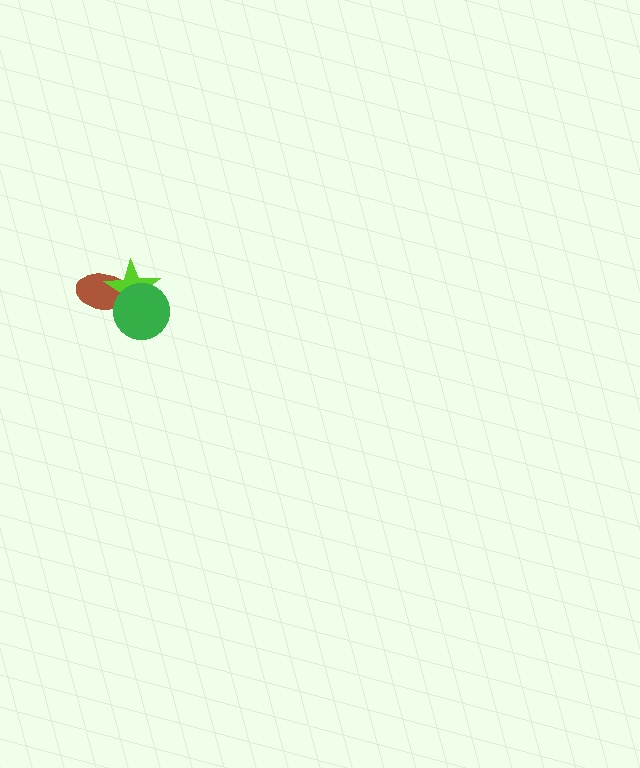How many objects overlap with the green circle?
2 objects overlap with the green circle.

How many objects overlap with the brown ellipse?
2 objects overlap with the brown ellipse.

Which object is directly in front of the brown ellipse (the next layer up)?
The lime star is directly in front of the brown ellipse.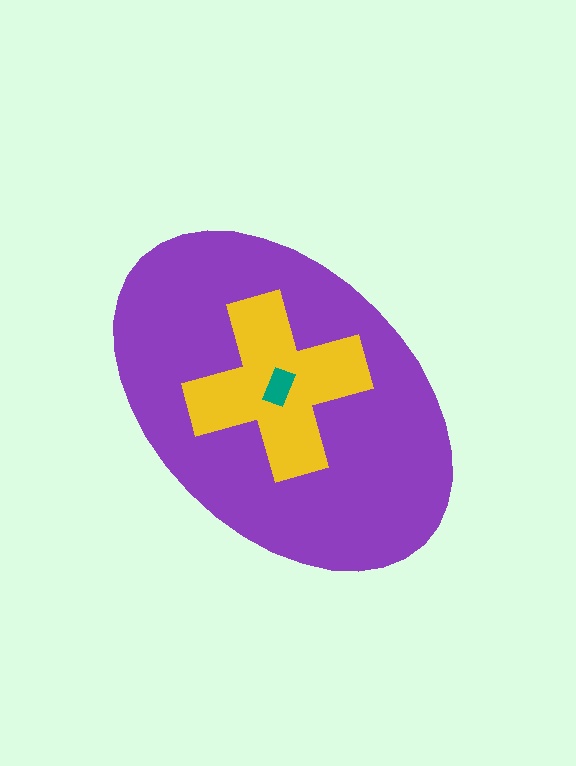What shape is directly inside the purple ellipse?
The yellow cross.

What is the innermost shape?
The teal rectangle.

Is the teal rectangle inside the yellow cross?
Yes.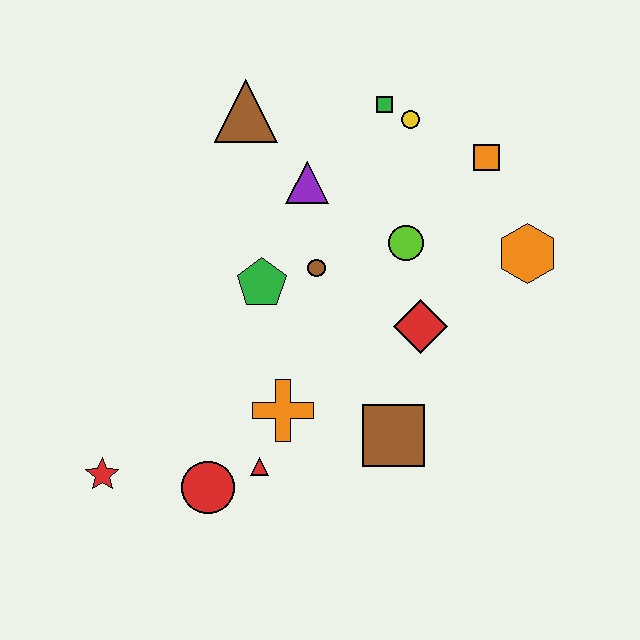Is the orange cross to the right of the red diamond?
No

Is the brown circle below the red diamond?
No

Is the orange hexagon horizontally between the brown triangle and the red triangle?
No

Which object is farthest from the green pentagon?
The orange hexagon is farthest from the green pentagon.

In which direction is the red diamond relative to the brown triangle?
The red diamond is below the brown triangle.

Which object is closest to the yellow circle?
The green square is closest to the yellow circle.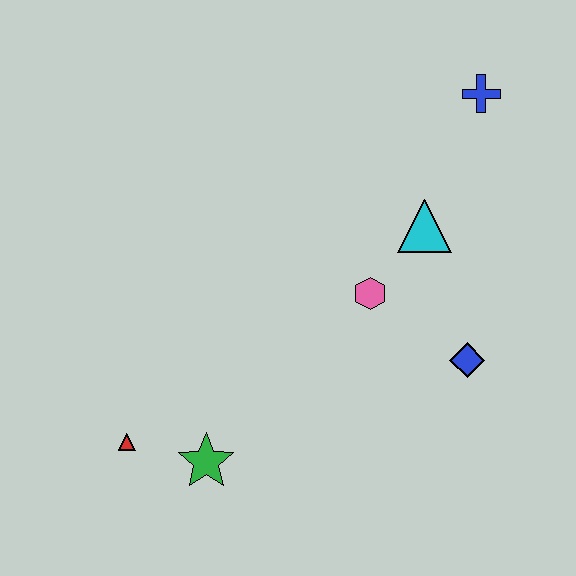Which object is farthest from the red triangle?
The blue cross is farthest from the red triangle.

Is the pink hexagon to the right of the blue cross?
No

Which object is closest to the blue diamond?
The pink hexagon is closest to the blue diamond.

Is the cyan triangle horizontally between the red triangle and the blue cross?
Yes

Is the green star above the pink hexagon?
No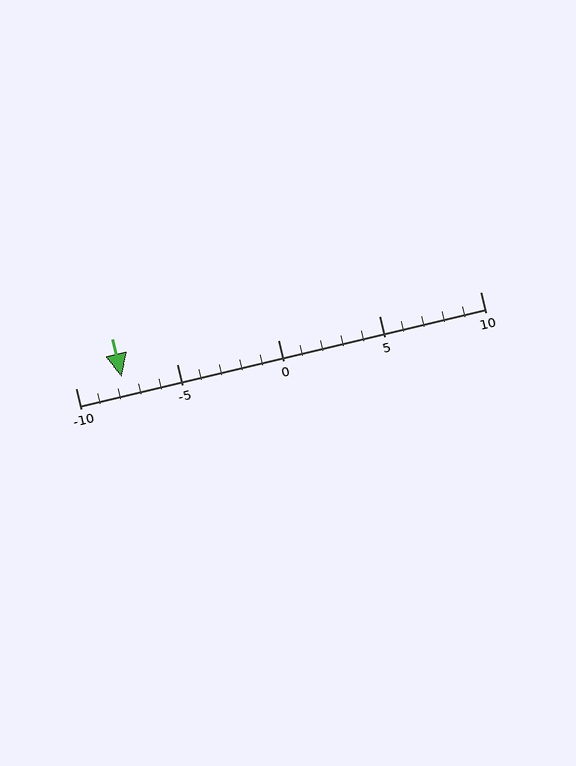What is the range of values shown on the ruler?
The ruler shows values from -10 to 10.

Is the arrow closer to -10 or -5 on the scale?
The arrow is closer to -10.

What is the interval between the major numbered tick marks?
The major tick marks are spaced 5 units apart.